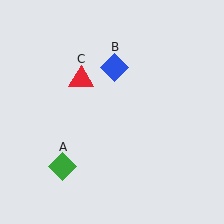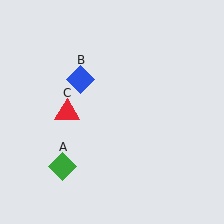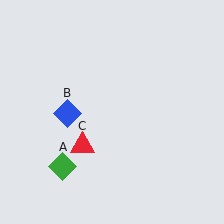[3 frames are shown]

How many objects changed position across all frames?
2 objects changed position: blue diamond (object B), red triangle (object C).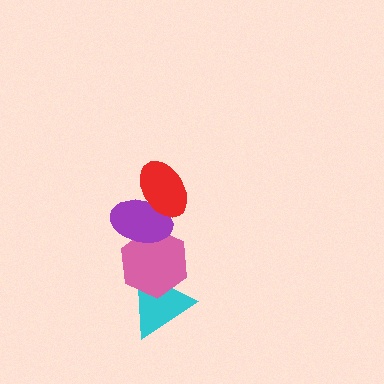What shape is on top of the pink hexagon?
The purple ellipse is on top of the pink hexagon.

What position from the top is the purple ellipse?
The purple ellipse is 2nd from the top.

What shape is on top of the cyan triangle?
The pink hexagon is on top of the cyan triangle.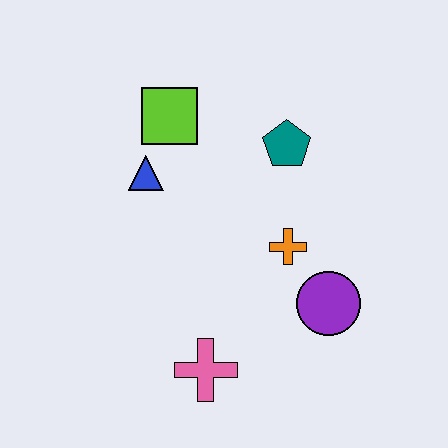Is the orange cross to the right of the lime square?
Yes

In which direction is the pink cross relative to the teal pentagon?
The pink cross is below the teal pentagon.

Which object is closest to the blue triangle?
The lime square is closest to the blue triangle.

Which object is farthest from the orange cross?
The lime square is farthest from the orange cross.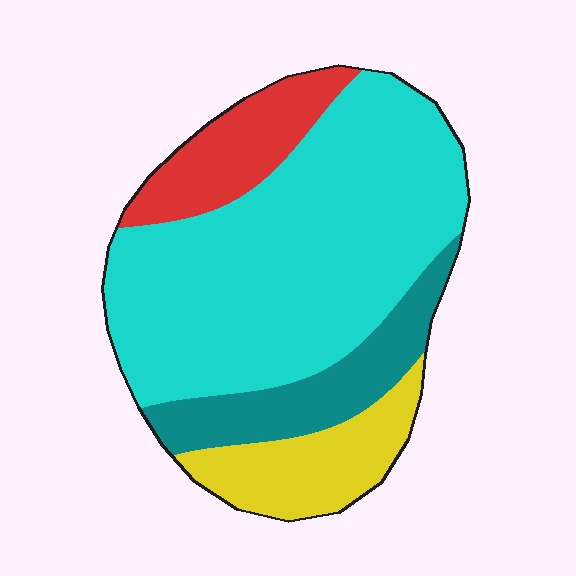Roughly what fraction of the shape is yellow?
Yellow takes up less than a sixth of the shape.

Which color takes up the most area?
Cyan, at roughly 60%.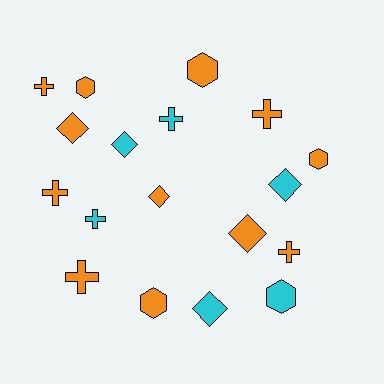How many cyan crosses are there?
There are 2 cyan crosses.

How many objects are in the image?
There are 18 objects.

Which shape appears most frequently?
Cross, with 7 objects.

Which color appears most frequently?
Orange, with 12 objects.